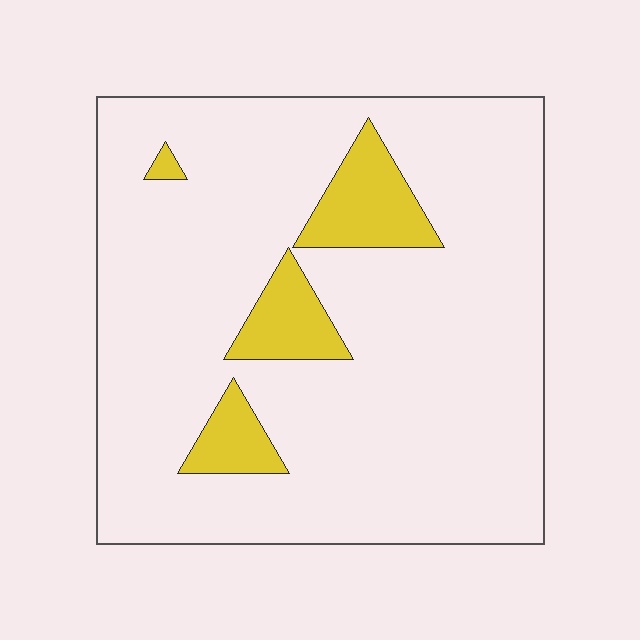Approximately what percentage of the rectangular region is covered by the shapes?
Approximately 10%.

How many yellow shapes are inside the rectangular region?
4.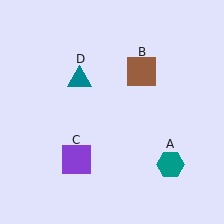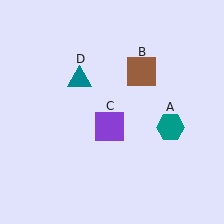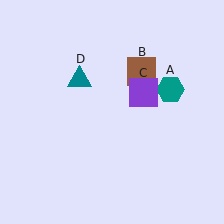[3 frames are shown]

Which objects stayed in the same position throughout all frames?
Brown square (object B) and teal triangle (object D) remained stationary.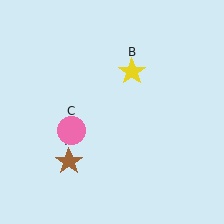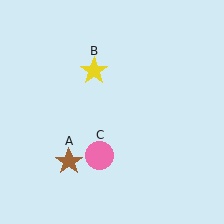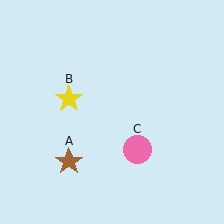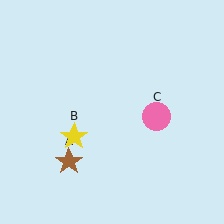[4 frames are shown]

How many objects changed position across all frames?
2 objects changed position: yellow star (object B), pink circle (object C).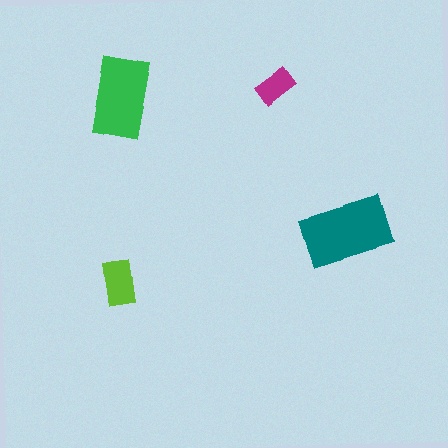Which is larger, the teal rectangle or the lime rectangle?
The teal one.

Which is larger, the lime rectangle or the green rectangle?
The green one.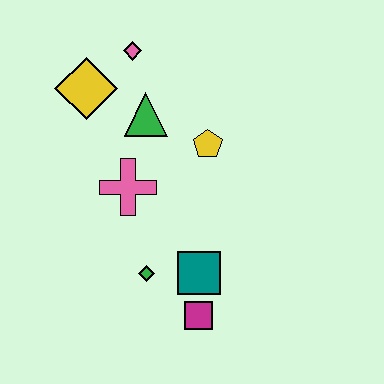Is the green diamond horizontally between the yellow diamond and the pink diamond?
No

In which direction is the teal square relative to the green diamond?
The teal square is to the right of the green diamond.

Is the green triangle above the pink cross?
Yes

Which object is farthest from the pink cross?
The magenta square is farthest from the pink cross.